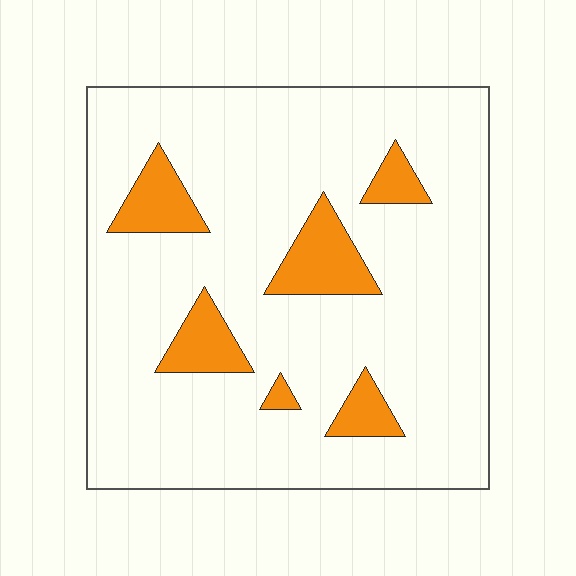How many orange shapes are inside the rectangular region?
6.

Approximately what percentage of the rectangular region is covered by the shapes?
Approximately 15%.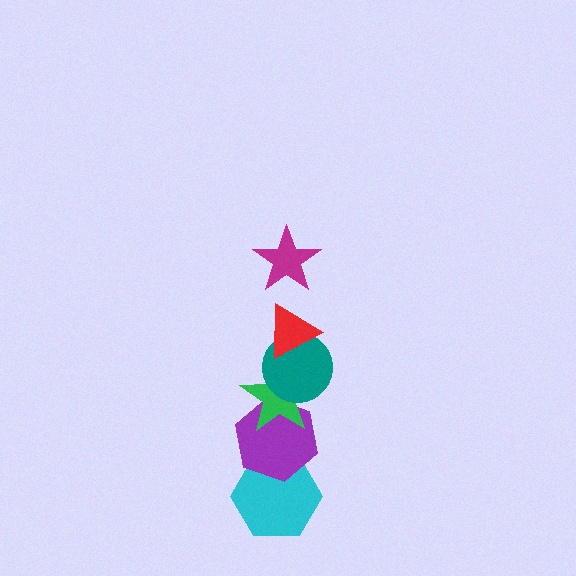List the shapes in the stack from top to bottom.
From top to bottom: the magenta star, the red triangle, the teal circle, the green star, the purple hexagon, the cyan hexagon.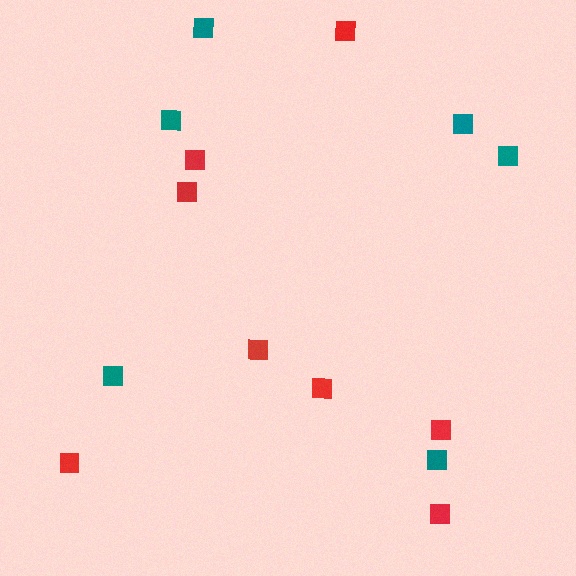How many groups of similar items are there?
There are 2 groups: one group of red squares (8) and one group of teal squares (6).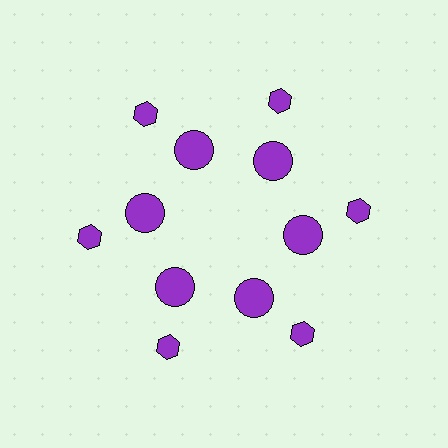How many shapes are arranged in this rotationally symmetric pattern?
There are 12 shapes, arranged in 6 groups of 2.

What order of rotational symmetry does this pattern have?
This pattern has 6-fold rotational symmetry.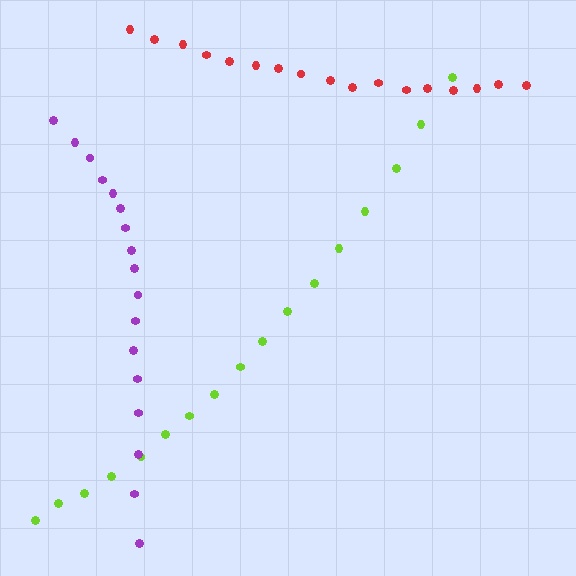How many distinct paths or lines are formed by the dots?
There are 3 distinct paths.